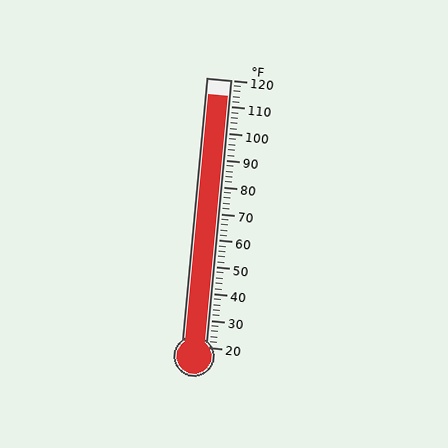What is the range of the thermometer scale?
The thermometer scale ranges from 20°F to 120°F.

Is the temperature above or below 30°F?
The temperature is above 30°F.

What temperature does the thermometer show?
The thermometer shows approximately 114°F.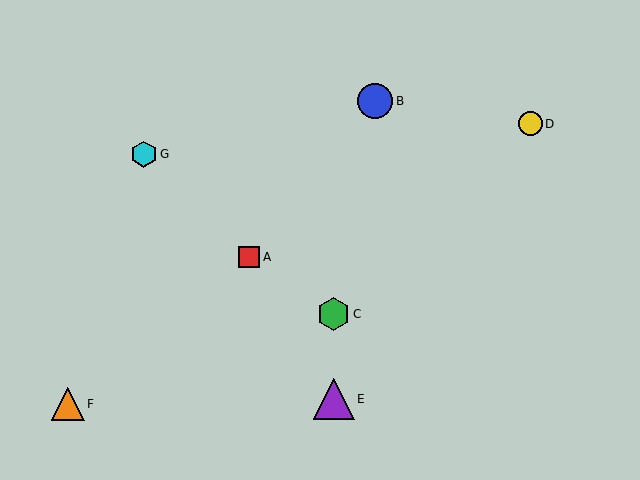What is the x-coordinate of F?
Object F is at x≈68.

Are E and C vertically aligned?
Yes, both are at x≈334.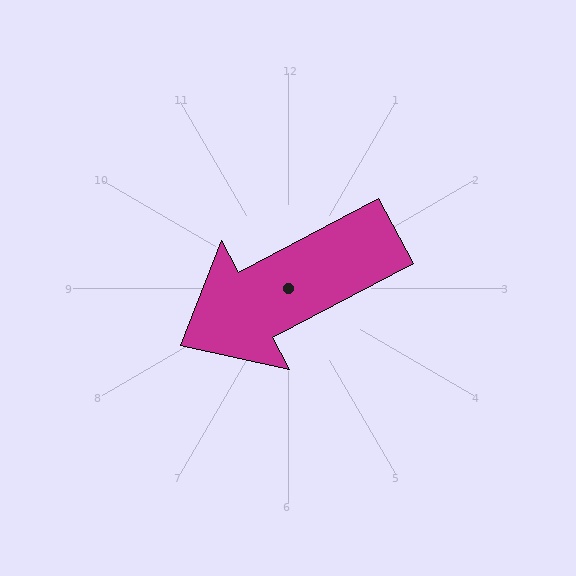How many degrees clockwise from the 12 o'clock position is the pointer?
Approximately 242 degrees.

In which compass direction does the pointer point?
Southwest.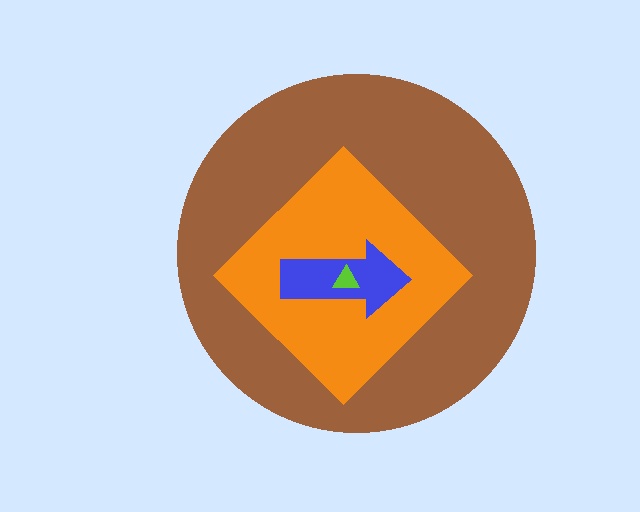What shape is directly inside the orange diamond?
The blue arrow.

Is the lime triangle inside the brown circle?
Yes.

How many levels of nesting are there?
4.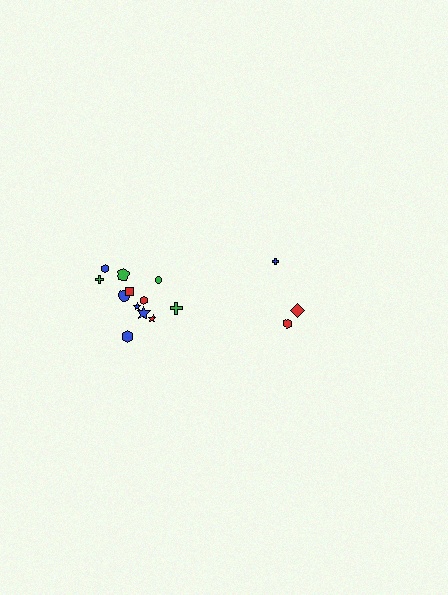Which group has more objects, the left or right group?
The left group.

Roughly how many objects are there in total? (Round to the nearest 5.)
Roughly 15 objects in total.